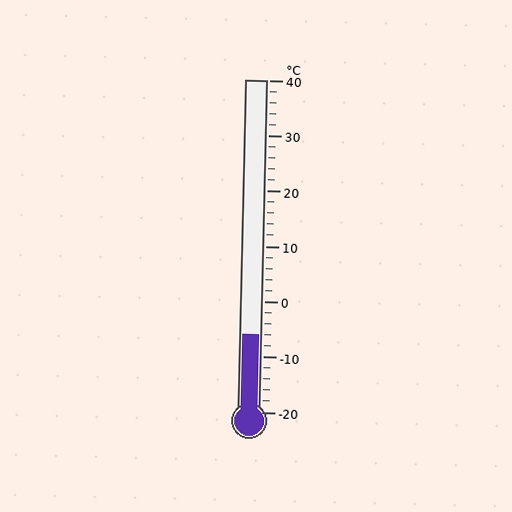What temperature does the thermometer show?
The thermometer shows approximately -6°C.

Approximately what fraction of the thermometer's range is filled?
The thermometer is filled to approximately 25% of its range.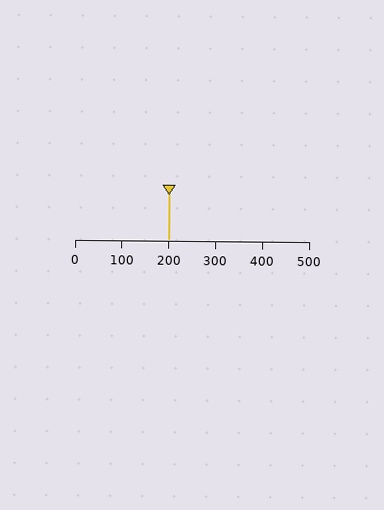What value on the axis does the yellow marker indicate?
The marker indicates approximately 200.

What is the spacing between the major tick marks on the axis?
The major ticks are spaced 100 apart.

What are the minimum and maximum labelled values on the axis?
The axis runs from 0 to 500.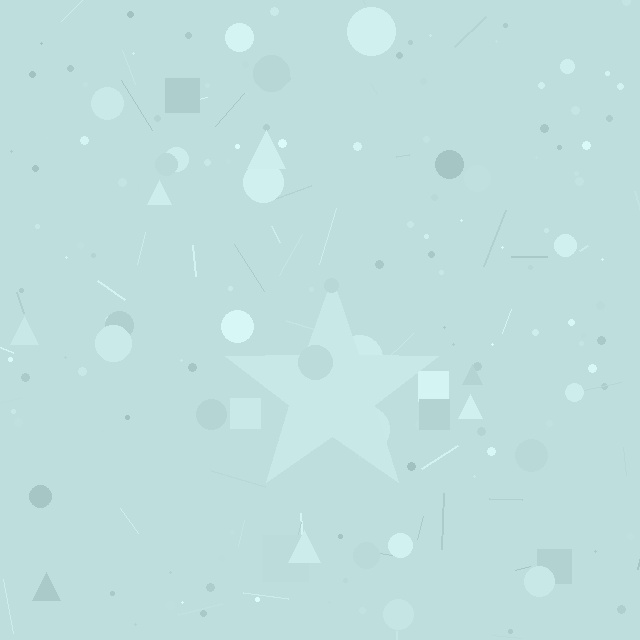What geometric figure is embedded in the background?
A star is embedded in the background.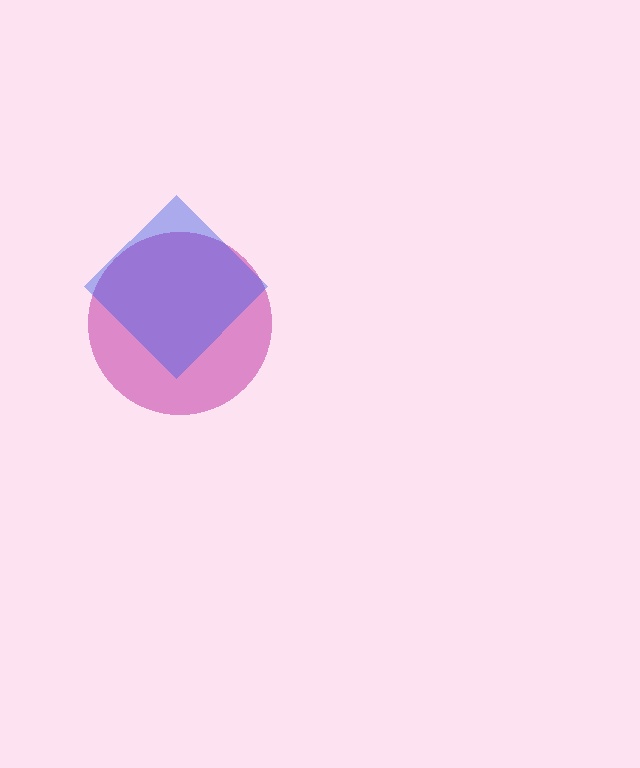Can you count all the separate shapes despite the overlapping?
Yes, there are 2 separate shapes.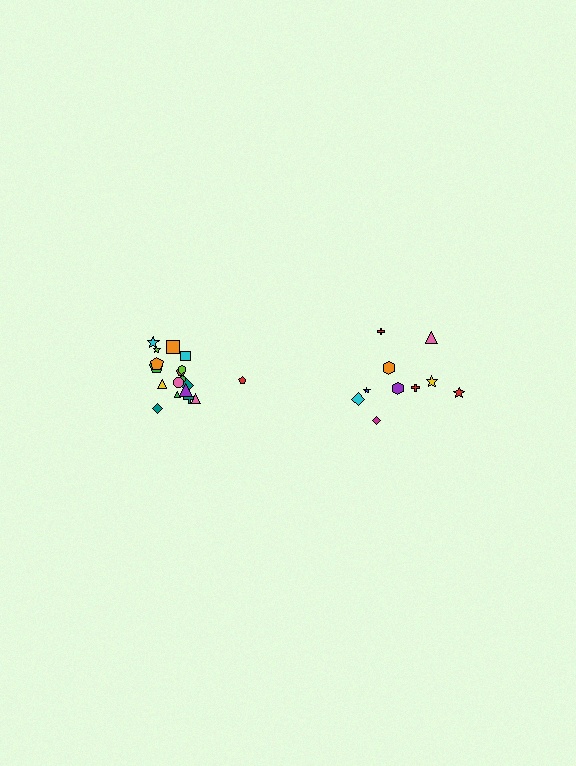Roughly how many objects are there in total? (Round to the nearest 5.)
Roughly 30 objects in total.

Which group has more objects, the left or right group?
The left group.